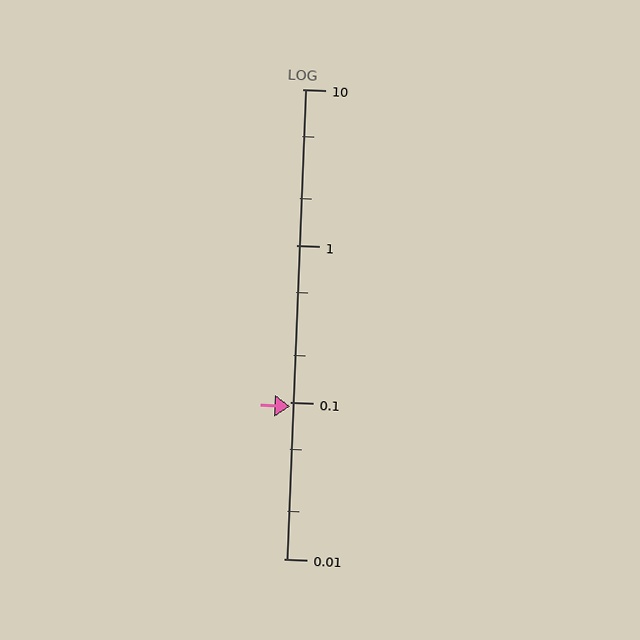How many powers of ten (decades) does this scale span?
The scale spans 3 decades, from 0.01 to 10.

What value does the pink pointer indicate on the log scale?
The pointer indicates approximately 0.094.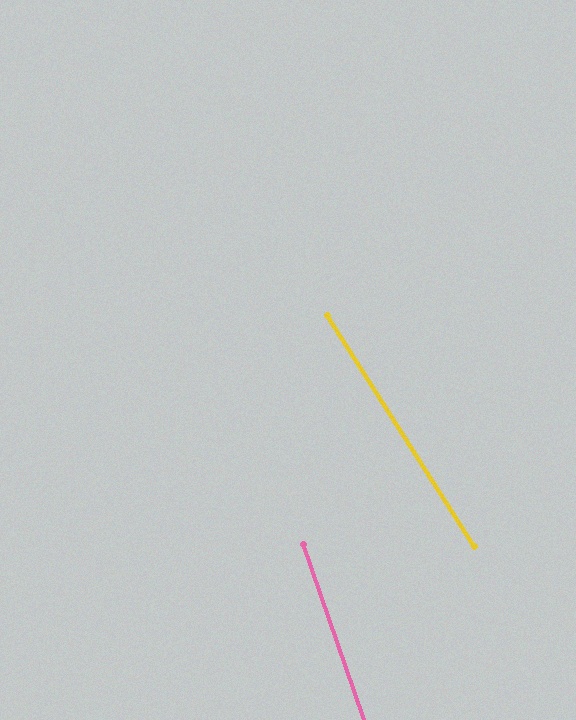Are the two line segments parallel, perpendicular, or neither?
Neither parallel nor perpendicular — they differ by about 13°.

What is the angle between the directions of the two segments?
Approximately 13 degrees.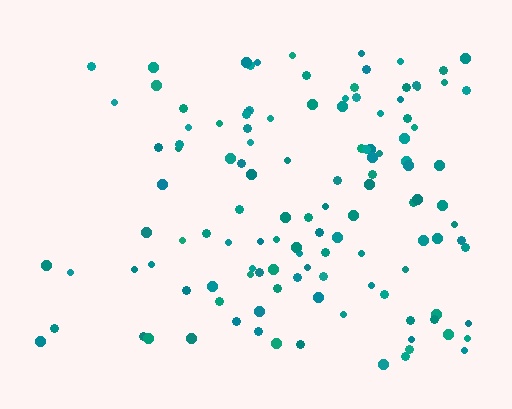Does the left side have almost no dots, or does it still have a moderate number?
Still a moderate number, just noticeably fewer than the right.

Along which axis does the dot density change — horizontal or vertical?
Horizontal.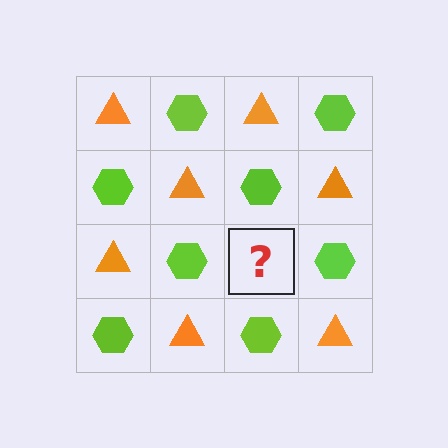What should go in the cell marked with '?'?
The missing cell should contain an orange triangle.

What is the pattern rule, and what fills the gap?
The rule is that it alternates orange triangle and lime hexagon in a checkerboard pattern. The gap should be filled with an orange triangle.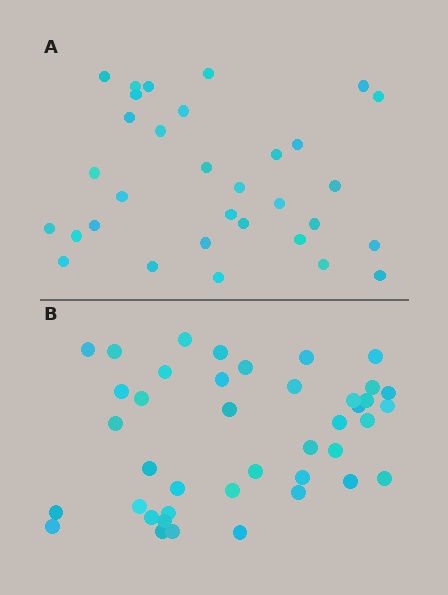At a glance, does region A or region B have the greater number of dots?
Region B (the bottom region) has more dots.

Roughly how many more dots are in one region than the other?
Region B has roughly 8 or so more dots than region A.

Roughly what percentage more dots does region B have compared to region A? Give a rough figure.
About 30% more.